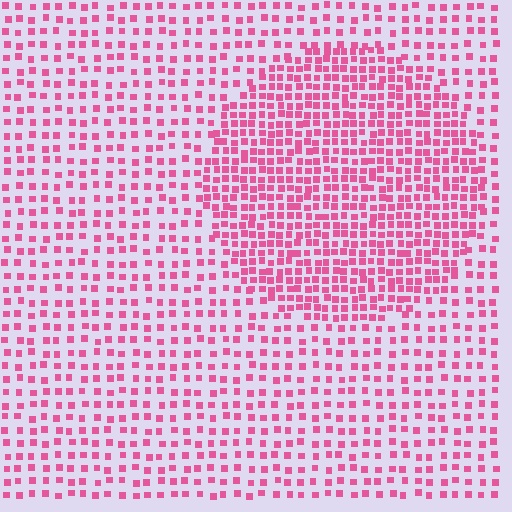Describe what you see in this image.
The image contains small pink elements arranged at two different densities. A circle-shaped region is visible where the elements are more densely packed than the surrounding area.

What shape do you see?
I see a circle.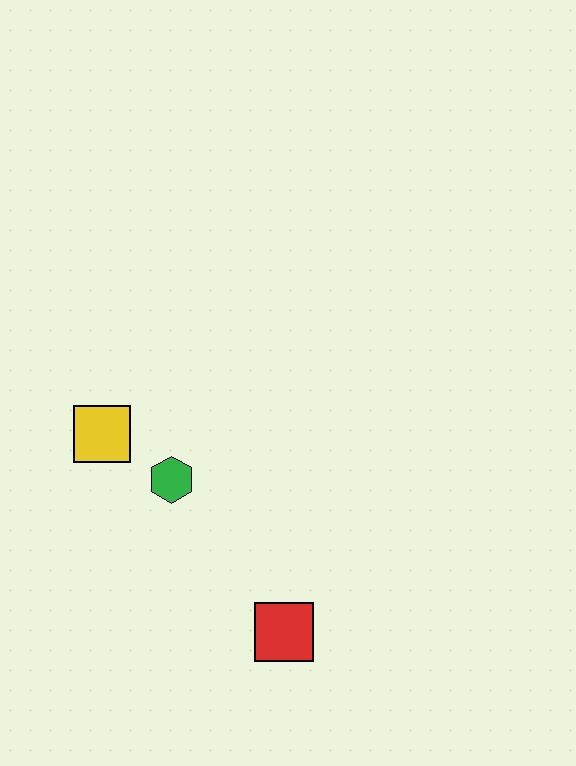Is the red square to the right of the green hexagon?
Yes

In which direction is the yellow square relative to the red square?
The yellow square is above the red square.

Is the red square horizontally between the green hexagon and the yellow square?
No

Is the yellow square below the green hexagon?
No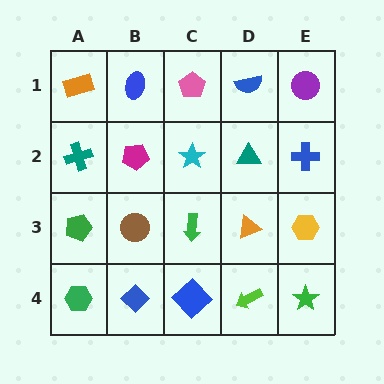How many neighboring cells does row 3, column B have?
4.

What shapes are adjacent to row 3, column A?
A teal cross (row 2, column A), a green hexagon (row 4, column A), a brown circle (row 3, column B).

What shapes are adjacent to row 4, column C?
A green arrow (row 3, column C), a blue diamond (row 4, column B), a lime arrow (row 4, column D).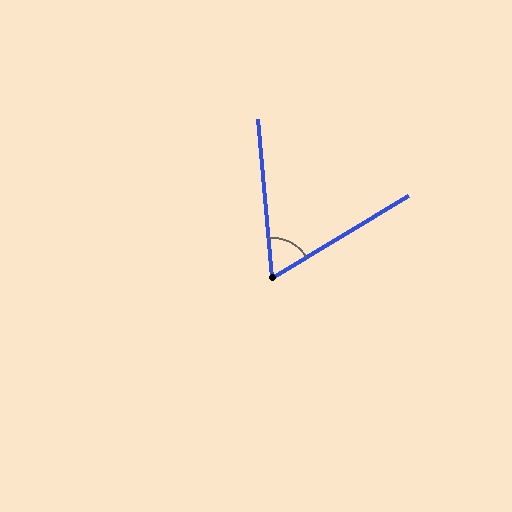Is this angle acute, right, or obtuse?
It is acute.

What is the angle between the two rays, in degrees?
Approximately 64 degrees.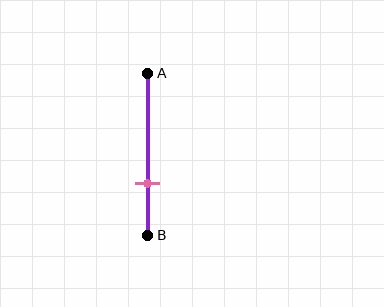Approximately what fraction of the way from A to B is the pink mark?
The pink mark is approximately 70% of the way from A to B.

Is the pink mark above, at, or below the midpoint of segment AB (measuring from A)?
The pink mark is below the midpoint of segment AB.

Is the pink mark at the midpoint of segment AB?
No, the mark is at about 70% from A, not at the 50% midpoint.